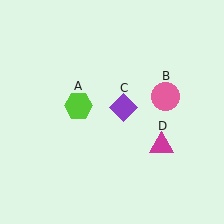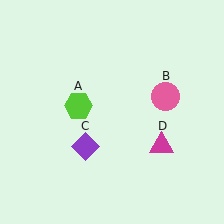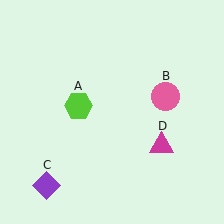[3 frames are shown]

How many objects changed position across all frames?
1 object changed position: purple diamond (object C).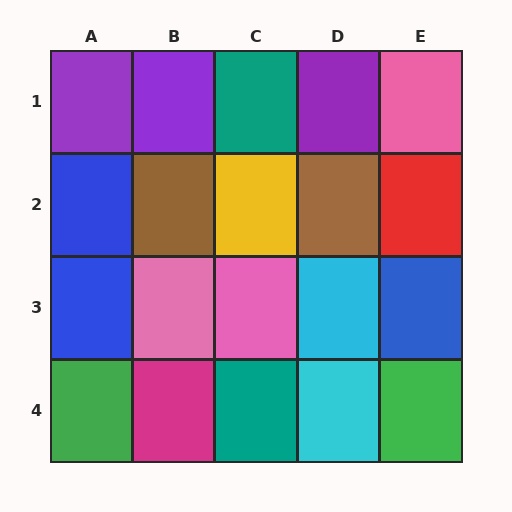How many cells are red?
1 cell is red.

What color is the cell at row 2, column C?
Yellow.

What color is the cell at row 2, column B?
Brown.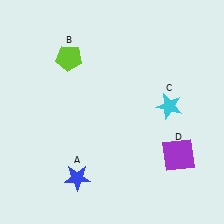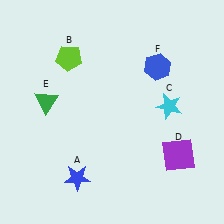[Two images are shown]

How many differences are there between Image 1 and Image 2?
There are 2 differences between the two images.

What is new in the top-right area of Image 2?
A blue hexagon (F) was added in the top-right area of Image 2.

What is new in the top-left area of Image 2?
A green triangle (E) was added in the top-left area of Image 2.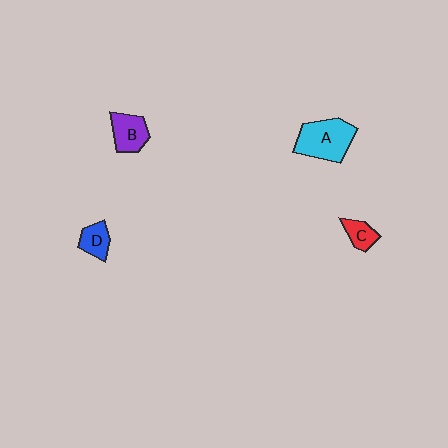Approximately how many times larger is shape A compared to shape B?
Approximately 1.6 times.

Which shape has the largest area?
Shape A (cyan).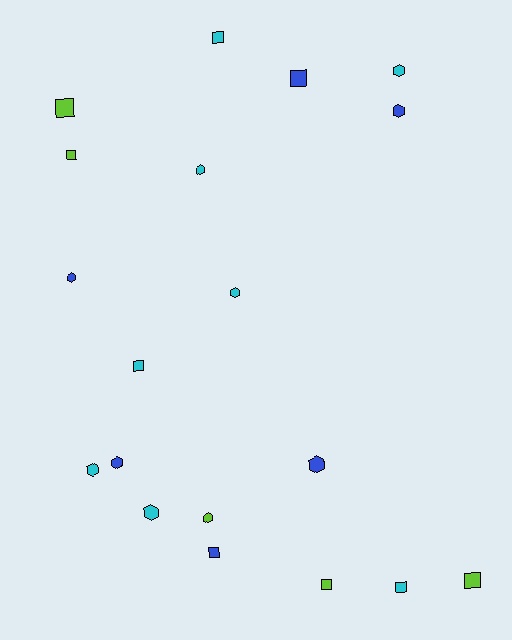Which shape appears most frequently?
Hexagon, with 10 objects.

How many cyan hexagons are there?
There are 5 cyan hexagons.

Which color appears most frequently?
Cyan, with 8 objects.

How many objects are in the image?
There are 19 objects.